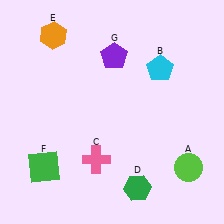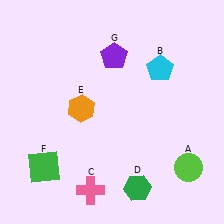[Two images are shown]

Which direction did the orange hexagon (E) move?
The orange hexagon (E) moved down.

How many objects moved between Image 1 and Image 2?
2 objects moved between the two images.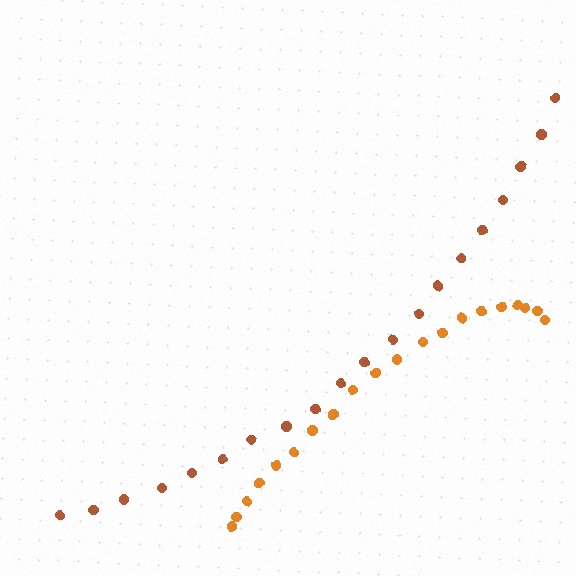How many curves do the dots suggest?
There are 2 distinct paths.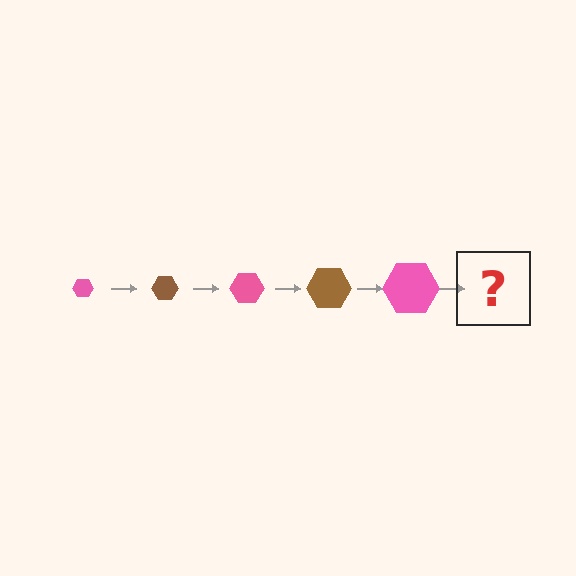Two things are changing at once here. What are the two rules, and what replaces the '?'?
The two rules are that the hexagon grows larger each step and the color cycles through pink and brown. The '?' should be a brown hexagon, larger than the previous one.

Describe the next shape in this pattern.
It should be a brown hexagon, larger than the previous one.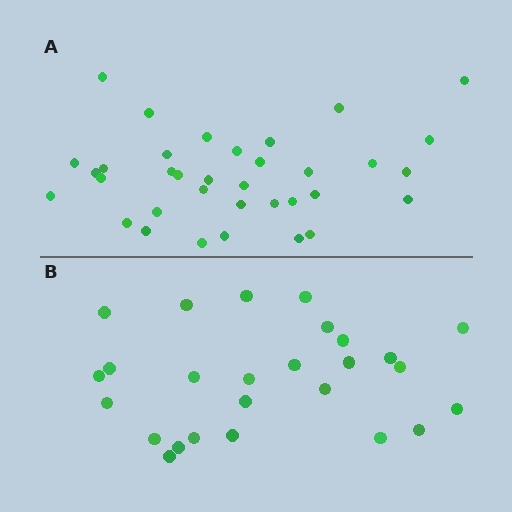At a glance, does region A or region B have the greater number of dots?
Region A (the top region) has more dots.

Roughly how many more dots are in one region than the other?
Region A has roughly 8 or so more dots than region B.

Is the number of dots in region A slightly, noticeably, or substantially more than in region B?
Region A has noticeably more, but not dramatically so. The ratio is roughly 1.3 to 1.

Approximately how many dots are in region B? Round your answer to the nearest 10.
About 30 dots. (The exact count is 26, which rounds to 30.)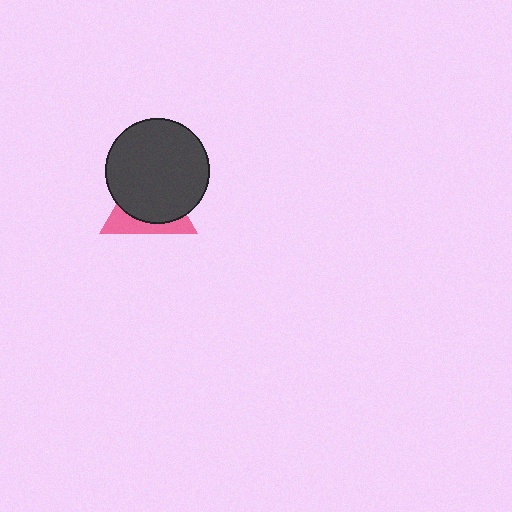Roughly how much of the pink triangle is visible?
A small part of it is visible (roughly 33%).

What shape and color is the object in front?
The object in front is a dark gray circle.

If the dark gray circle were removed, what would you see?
You would see the complete pink triangle.